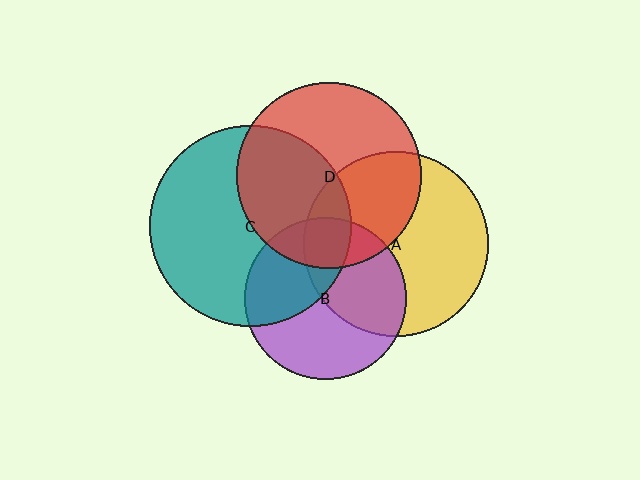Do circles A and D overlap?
Yes.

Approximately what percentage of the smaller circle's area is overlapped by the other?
Approximately 40%.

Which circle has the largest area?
Circle C (teal).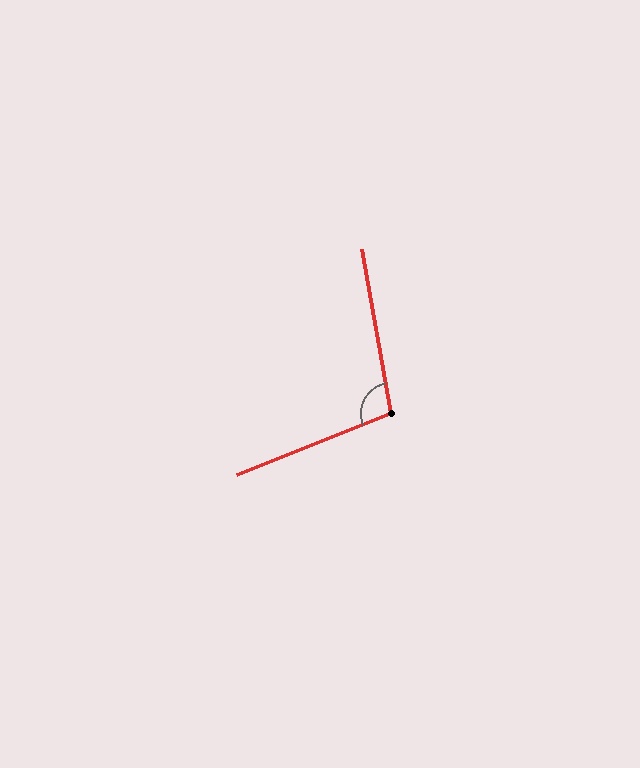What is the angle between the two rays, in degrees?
Approximately 102 degrees.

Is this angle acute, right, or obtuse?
It is obtuse.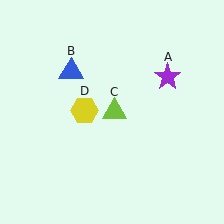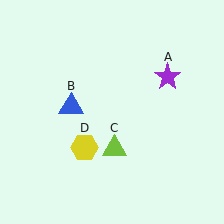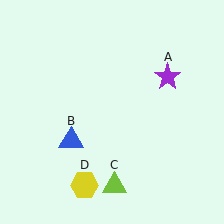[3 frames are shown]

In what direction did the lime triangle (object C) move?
The lime triangle (object C) moved down.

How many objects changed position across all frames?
3 objects changed position: blue triangle (object B), lime triangle (object C), yellow hexagon (object D).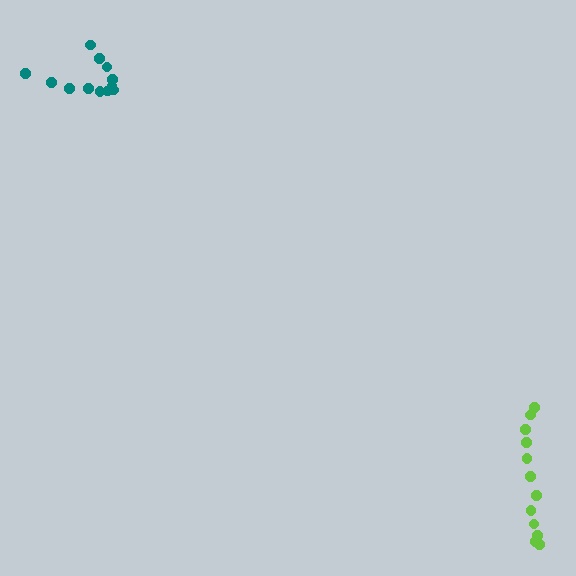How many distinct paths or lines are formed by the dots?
There are 2 distinct paths.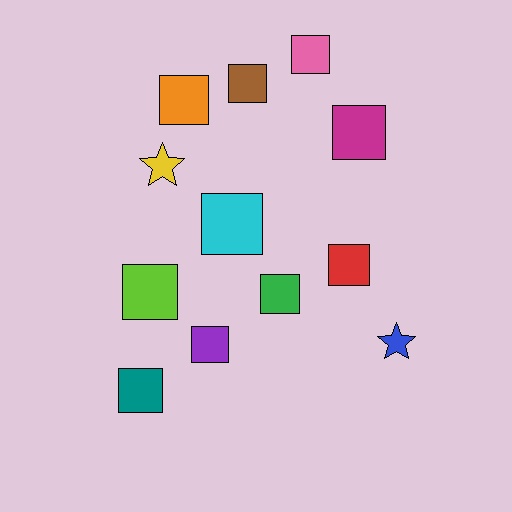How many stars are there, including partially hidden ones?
There are 2 stars.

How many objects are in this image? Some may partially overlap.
There are 12 objects.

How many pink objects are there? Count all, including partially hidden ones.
There is 1 pink object.